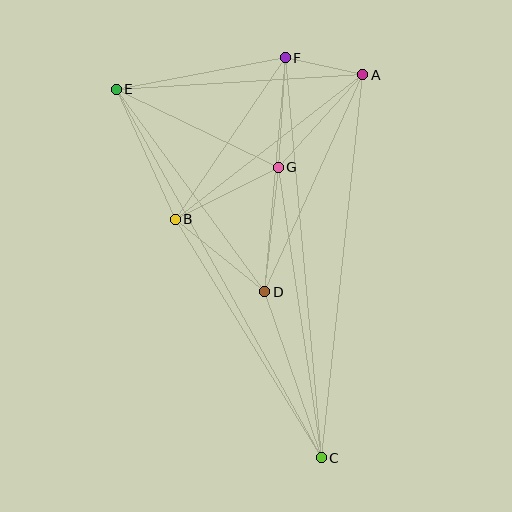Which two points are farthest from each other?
Points C and E are farthest from each other.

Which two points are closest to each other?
Points A and F are closest to each other.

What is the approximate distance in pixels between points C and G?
The distance between C and G is approximately 294 pixels.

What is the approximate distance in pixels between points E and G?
The distance between E and G is approximately 180 pixels.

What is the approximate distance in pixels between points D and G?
The distance between D and G is approximately 126 pixels.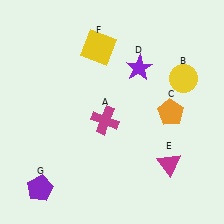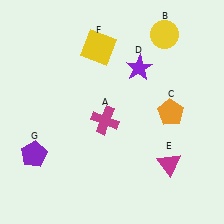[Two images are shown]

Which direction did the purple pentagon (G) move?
The purple pentagon (G) moved up.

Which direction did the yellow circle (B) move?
The yellow circle (B) moved up.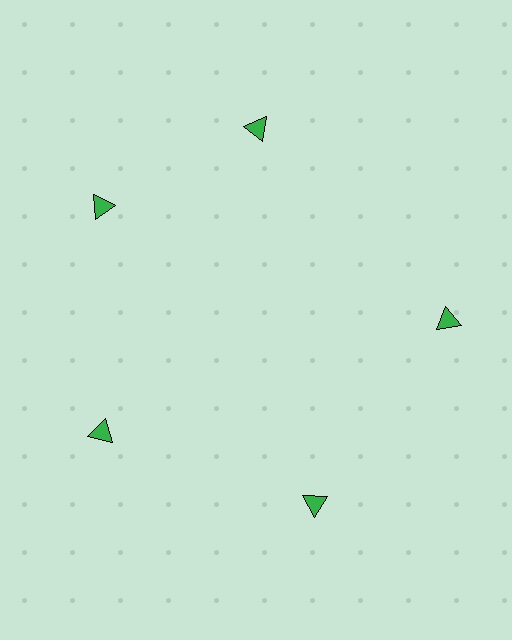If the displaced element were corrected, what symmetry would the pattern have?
It would have 5-fold rotational symmetry — the pattern would map onto itself every 72 degrees.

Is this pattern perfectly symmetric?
No. The 5 green triangles are arranged in a ring, but one element near the 1 o'clock position is rotated out of alignment along the ring, breaking the 5-fold rotational symmetry.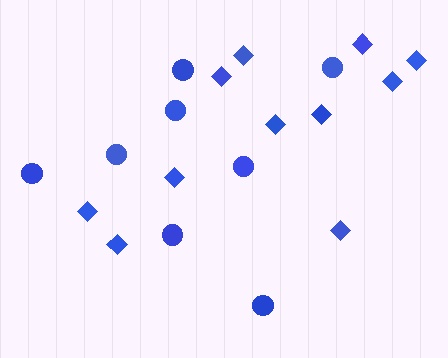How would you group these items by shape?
There are 2 groups: one group of circles (8) and one group of diamonds (11).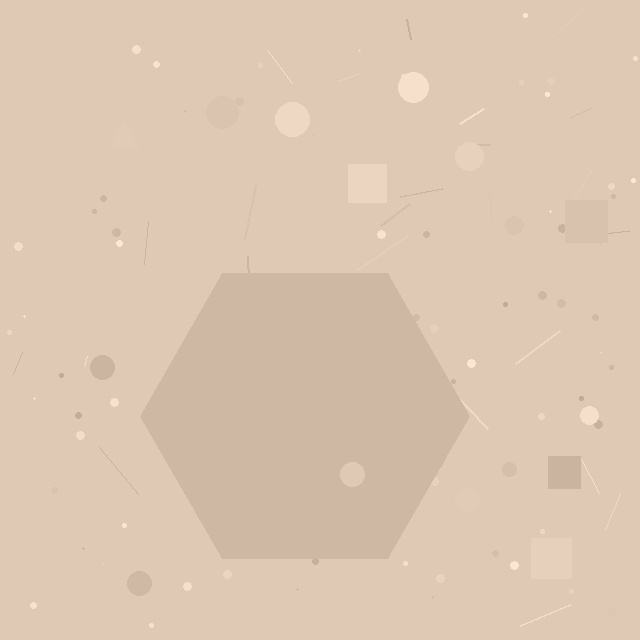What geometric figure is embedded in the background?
A hexagon is embedded in the background.